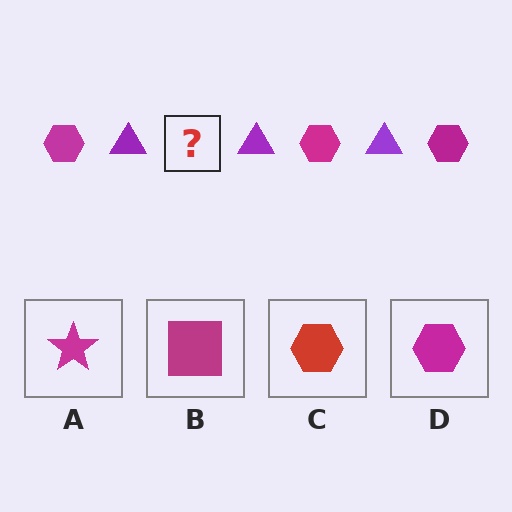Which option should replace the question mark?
Option D.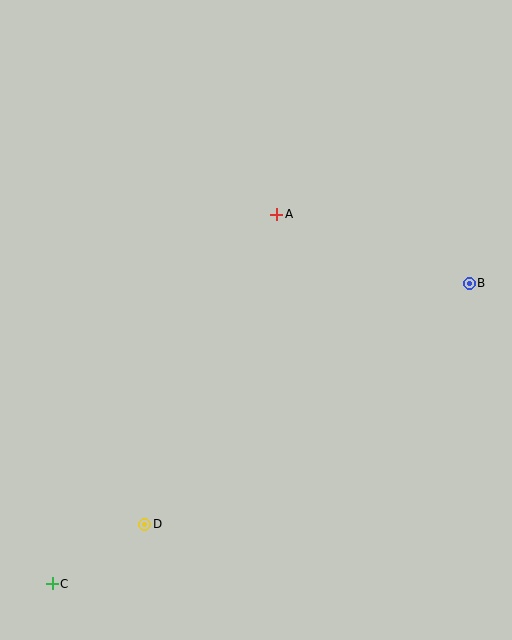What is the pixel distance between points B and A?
The distance between B and A is 205 pixels.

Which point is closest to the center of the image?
Point A at (277, 214) is closest to the center.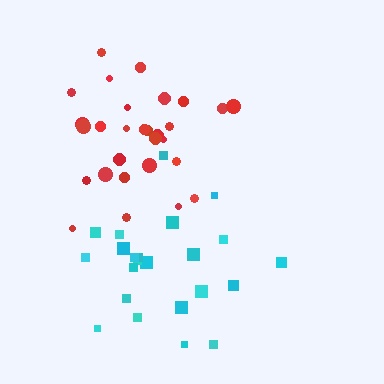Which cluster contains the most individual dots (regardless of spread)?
Red (29).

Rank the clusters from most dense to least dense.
red, cyan.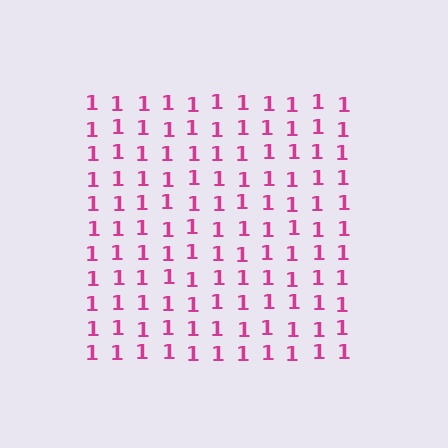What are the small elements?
The small elements are digit 1's.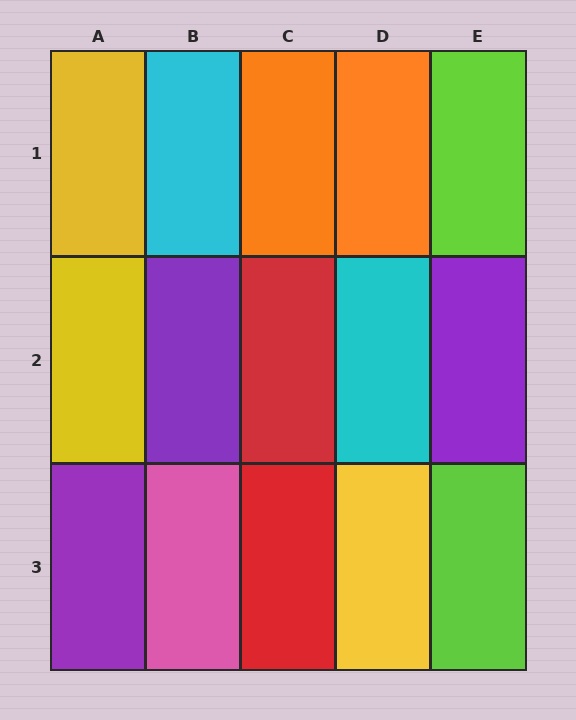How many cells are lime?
2 cells are lime.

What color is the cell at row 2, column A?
Yellow.